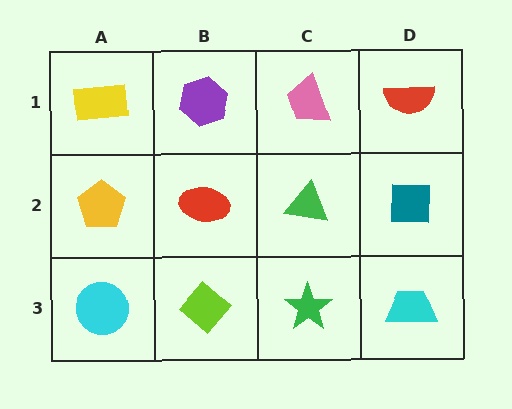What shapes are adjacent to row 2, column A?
A yellow rectangle (row 1, column A), a cyan circle (row 3, column A), a red ellipse (row 2, column B).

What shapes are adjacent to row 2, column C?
A pink trapezoid (row 1, column C), a green star (row 3, column C), a red ellipse (row 2, column B), a teal square (row 2, column D).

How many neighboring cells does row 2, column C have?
4.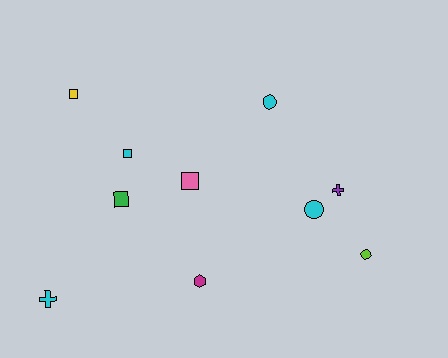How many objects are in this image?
There are 10 objects.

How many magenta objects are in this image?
There is 1 magenta object.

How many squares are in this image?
There are 4 squares.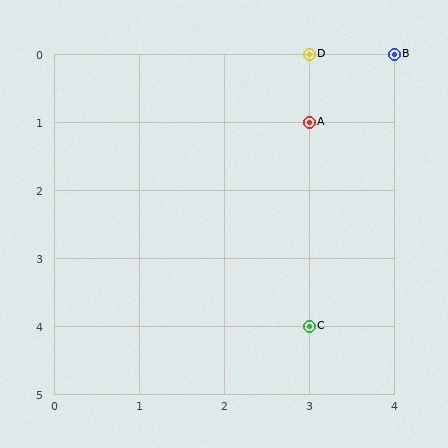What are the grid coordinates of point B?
Point B is at grid coordinates (4, 0).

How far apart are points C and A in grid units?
Points C and A are 3 rows apart.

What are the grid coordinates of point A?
Point A is at grid coordinates (3, 1).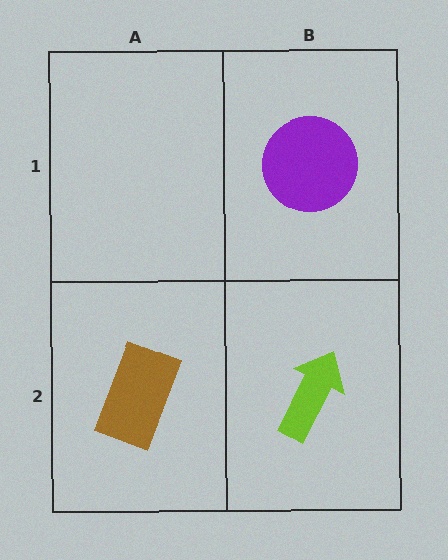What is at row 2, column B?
A lime arrow.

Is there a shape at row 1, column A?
No, that cell is empty.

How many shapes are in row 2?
2 shapes.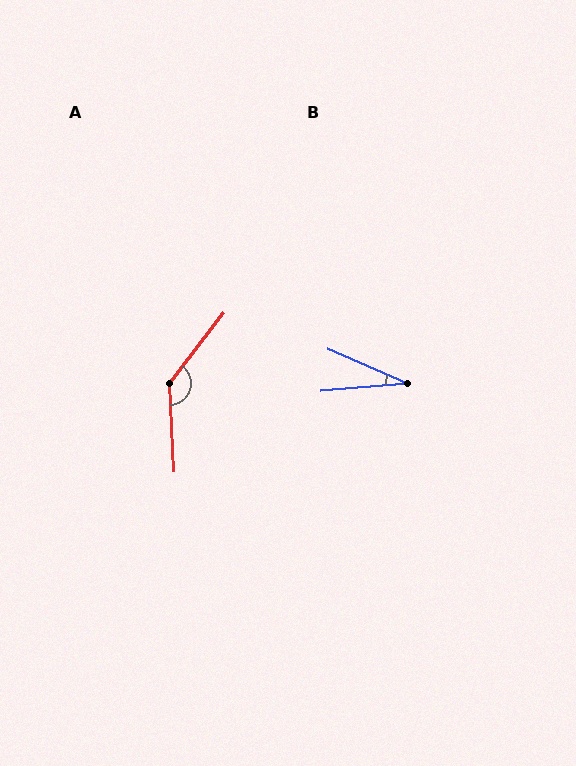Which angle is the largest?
A, at approximately 139 degrees.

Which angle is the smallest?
B, at approximately 28 degrees.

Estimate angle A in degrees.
Approximately 139 degrees.